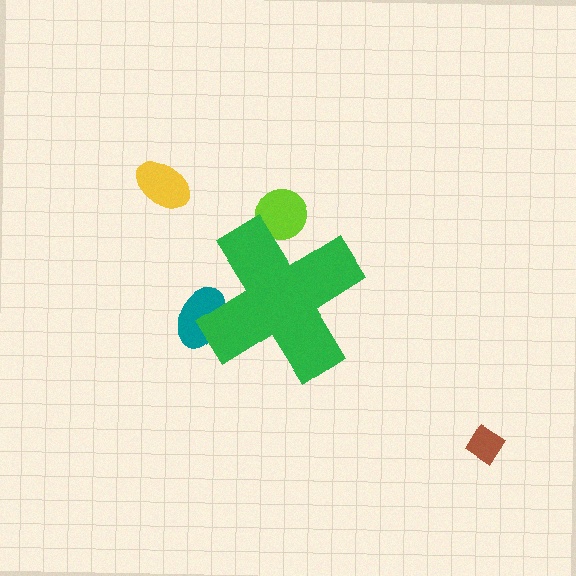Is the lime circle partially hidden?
Yes, the lime circle is partially hidden behind the green cross.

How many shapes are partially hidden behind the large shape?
2 shapes are partially hidden.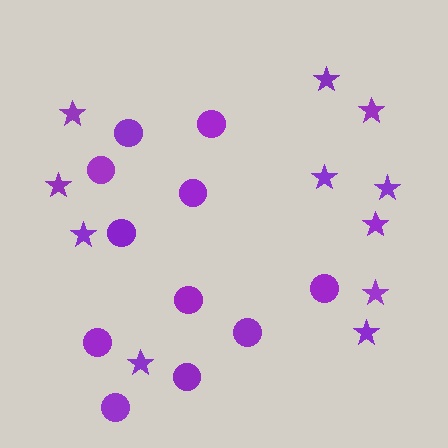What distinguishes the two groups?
There are 2 groups: one group of circles (11) and one group of stars (11).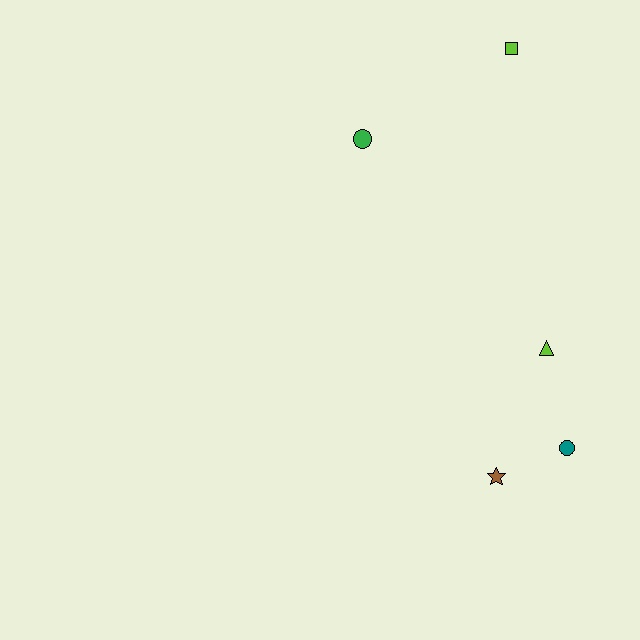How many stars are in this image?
There is 1 star.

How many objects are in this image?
There are 5 objects.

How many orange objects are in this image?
There are no orange objects.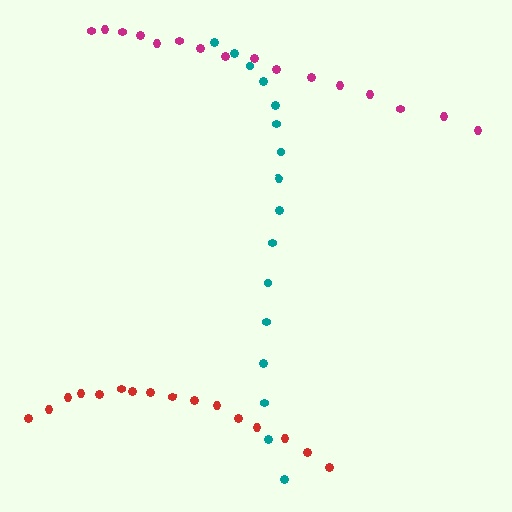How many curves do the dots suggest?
There are 3 distinct paths.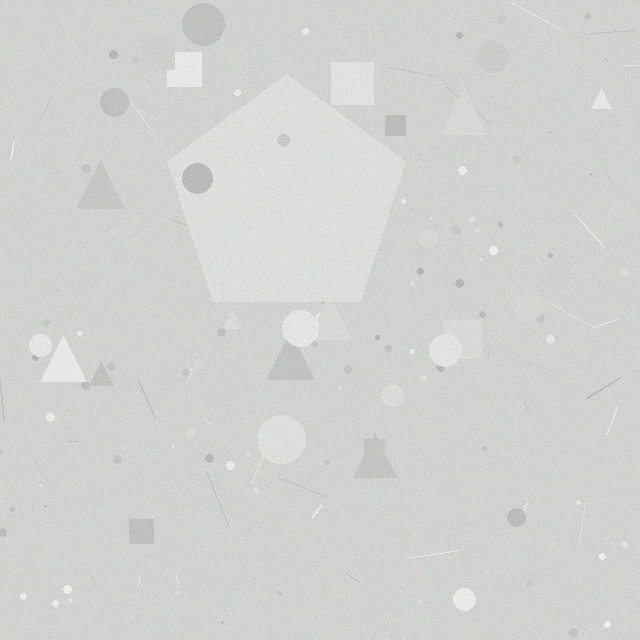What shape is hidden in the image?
A pentagon is hidden in the image.